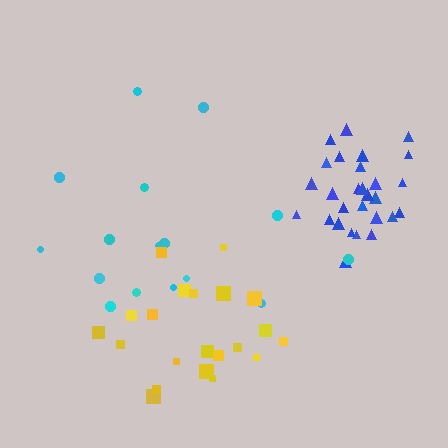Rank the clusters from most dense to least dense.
blue, yellow, cyan.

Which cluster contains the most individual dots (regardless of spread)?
Blue (28).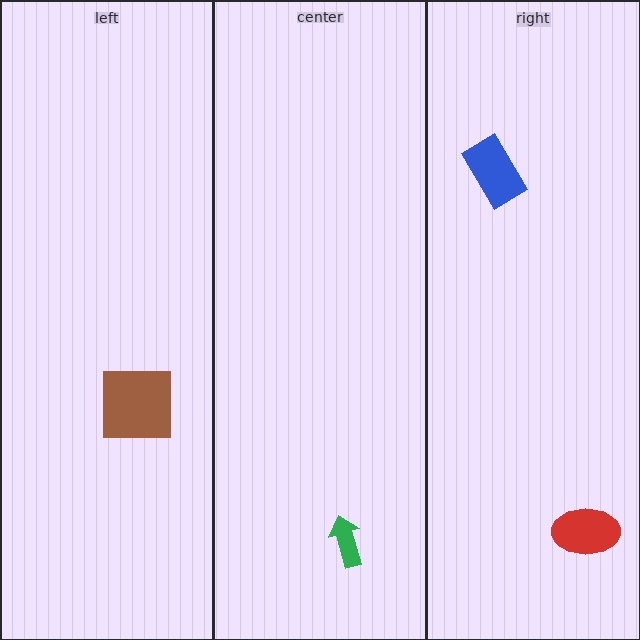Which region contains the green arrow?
The center region.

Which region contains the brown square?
The left region.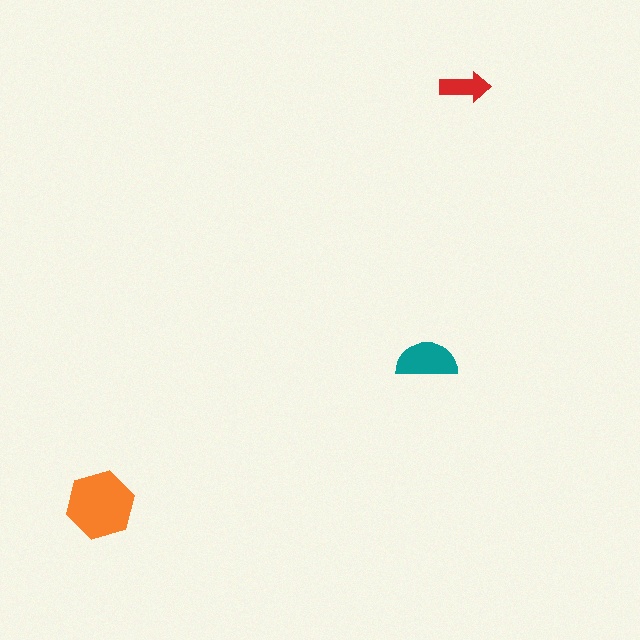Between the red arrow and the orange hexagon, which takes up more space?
The orange hexagon.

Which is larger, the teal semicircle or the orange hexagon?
The orange hexagon.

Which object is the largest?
The orange hexagon.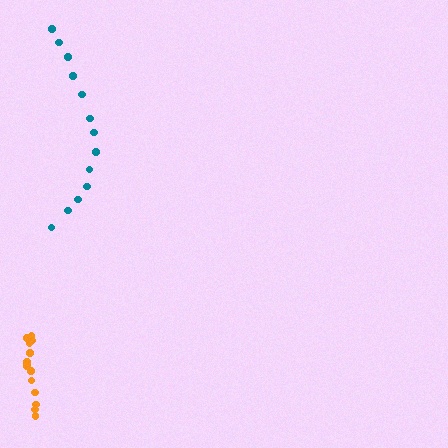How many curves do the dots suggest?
There are 2 distinct paths.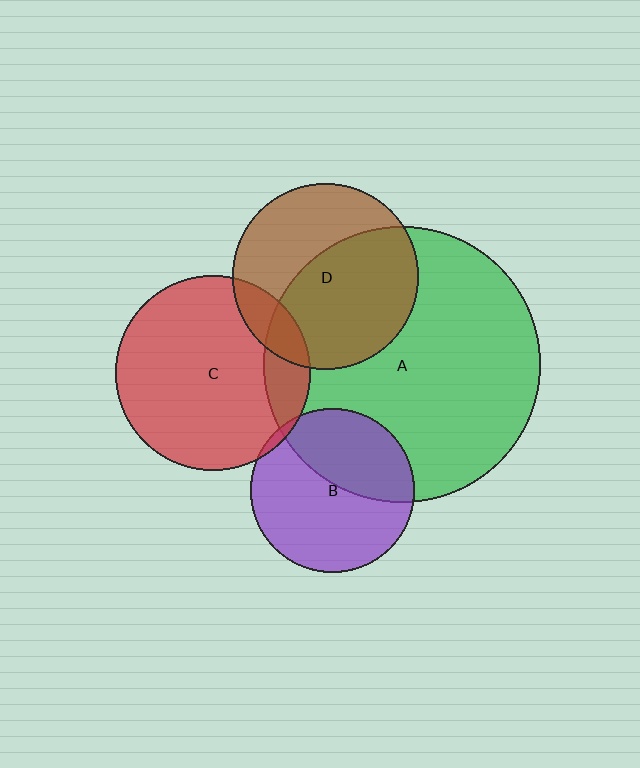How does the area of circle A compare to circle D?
Approximately 2.2 times.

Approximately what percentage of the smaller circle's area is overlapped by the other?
Approximately 15%.